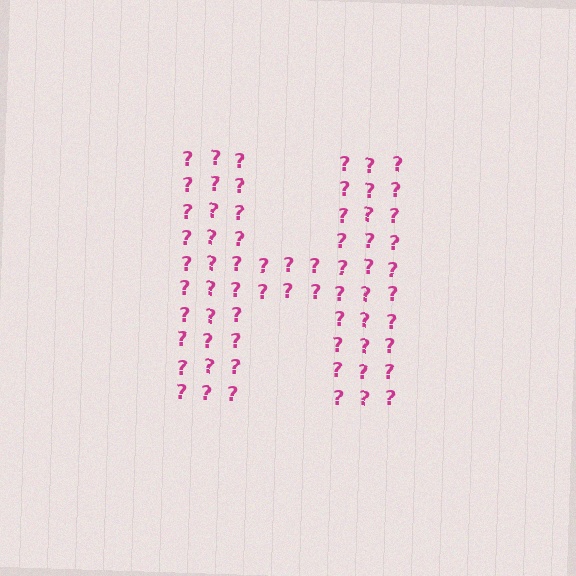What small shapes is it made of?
It is made of small question marks.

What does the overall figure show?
The overall figure shows the letter H.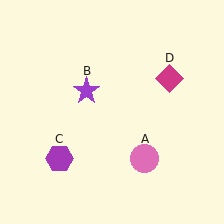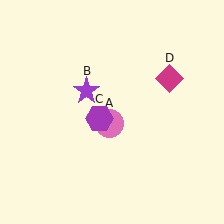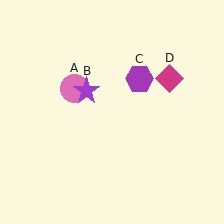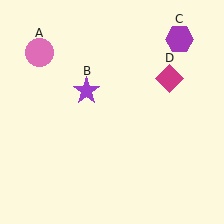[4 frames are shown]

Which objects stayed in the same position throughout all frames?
Purple star (object B) and magenta diamond (object D) remained stationary.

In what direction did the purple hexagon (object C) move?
The purple hexagon (object C) moved up and to the right.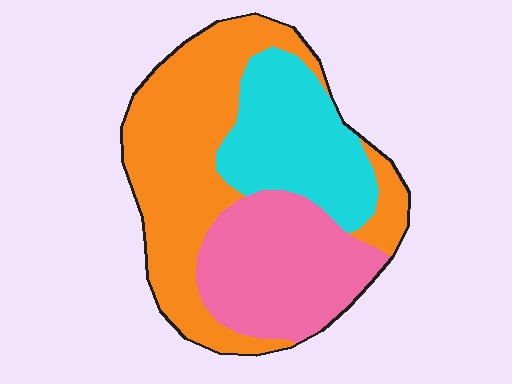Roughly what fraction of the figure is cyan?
Cyan takes up about one quarter (1/4) of the figure.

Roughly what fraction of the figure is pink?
Pink takes up between a sixth and a third of the figure.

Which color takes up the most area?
Orange, at roughly 45%.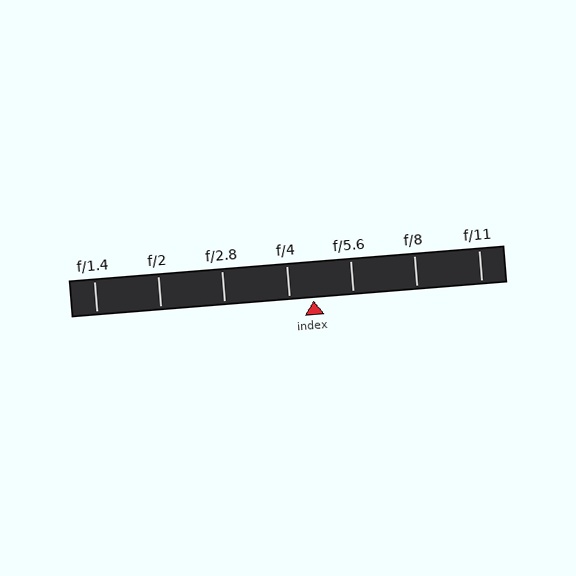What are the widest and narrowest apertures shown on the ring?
The widest aperture shown is f/1.4 and the narrowest is f/11.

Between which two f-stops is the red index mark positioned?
The index mark is between f/4 and f/5.6.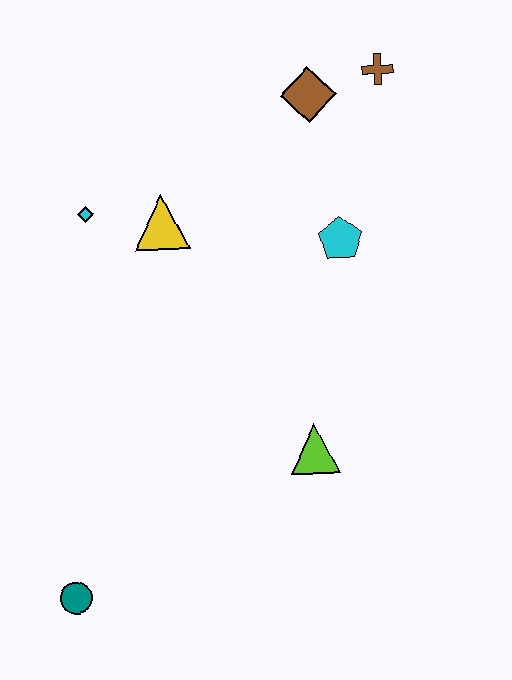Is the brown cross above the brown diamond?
Yes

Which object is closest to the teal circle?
The lime triangle is closest to the teal circle.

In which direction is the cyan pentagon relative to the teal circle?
The cyan pentagon is above the teal circle.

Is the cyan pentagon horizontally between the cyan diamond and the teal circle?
No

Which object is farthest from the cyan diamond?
The teal circle is farthest from the cyan diamond.